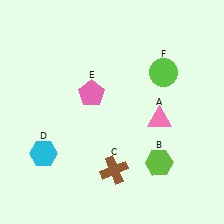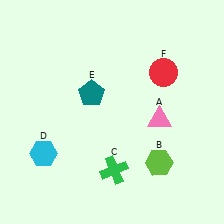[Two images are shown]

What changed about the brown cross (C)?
In Image 1, C is brown. In Image 2, it changed to green.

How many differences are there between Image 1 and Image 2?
There are 3 differences between the two images.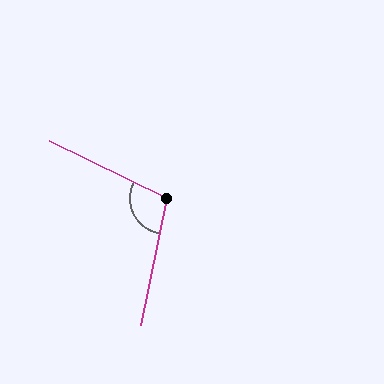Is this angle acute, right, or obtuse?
It is obtuse.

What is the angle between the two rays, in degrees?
Approximately 104 degrees.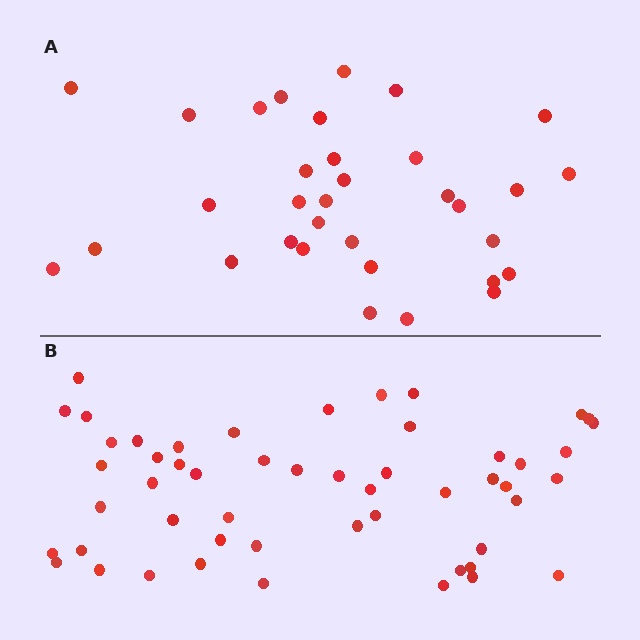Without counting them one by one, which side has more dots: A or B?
Region B (the bottom region) has more dots.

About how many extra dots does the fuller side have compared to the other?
Region B has approximately 20 more dots than region A.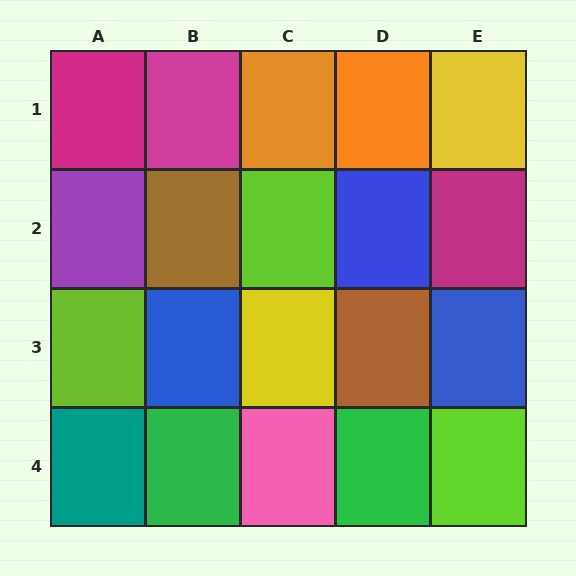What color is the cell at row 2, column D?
Blue.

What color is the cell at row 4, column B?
Green.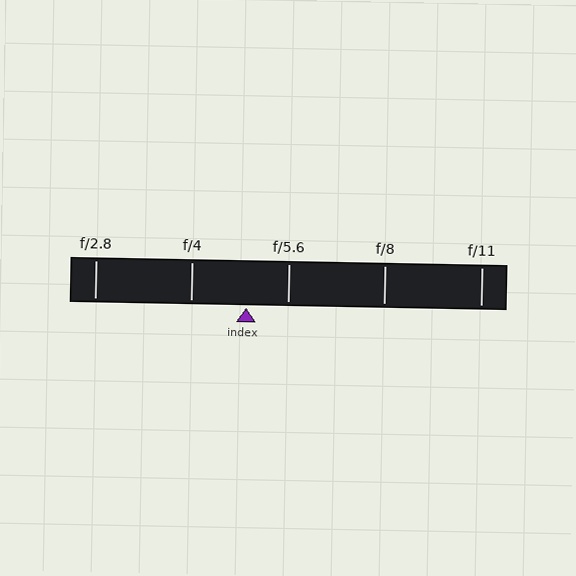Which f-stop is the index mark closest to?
The index mark is closest to f/5.6.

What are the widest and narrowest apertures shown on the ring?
The widest aperture shown is f/2.8 and the narrowest is f/11.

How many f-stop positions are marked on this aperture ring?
There are 5 f-stop positions marked.